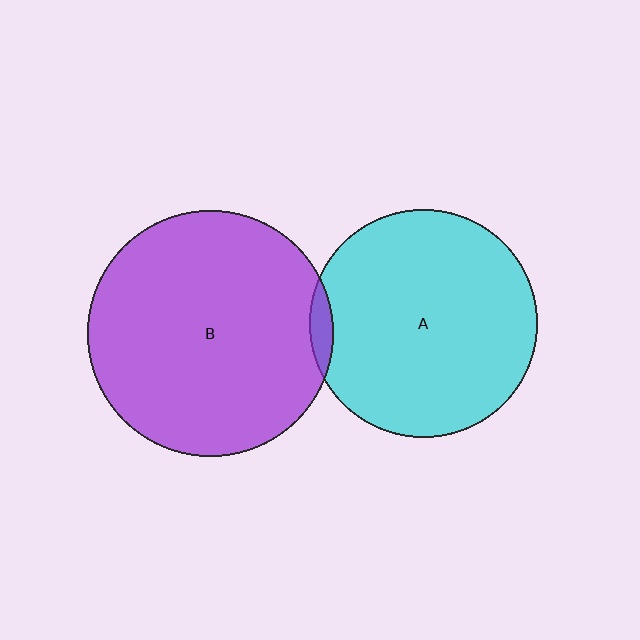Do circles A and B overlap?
Yes.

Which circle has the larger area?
Circle B (purple).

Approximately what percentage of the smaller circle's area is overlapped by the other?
Approximately 5%.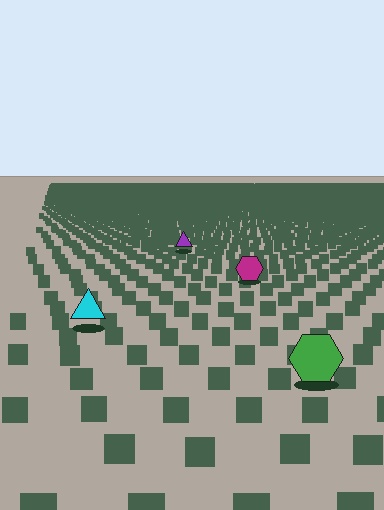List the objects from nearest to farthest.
From nearest to farthest: the green hexagon, the cyan triangle, the magenta hexagon, the purple triangle.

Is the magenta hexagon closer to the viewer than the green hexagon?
No. The green hexagon is closer — you can tell from the texture gradient: the ground texture is coarser near it.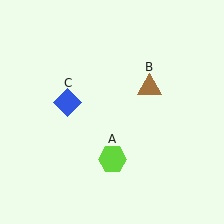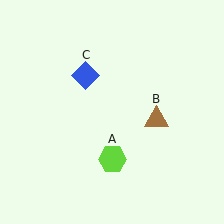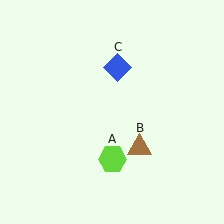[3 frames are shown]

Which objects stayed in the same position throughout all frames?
Lime hexagon (object A) remained stationary.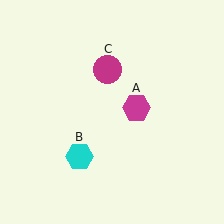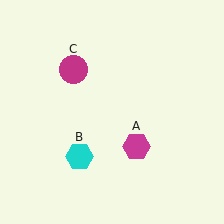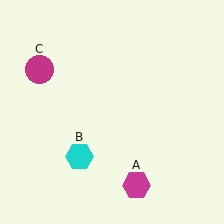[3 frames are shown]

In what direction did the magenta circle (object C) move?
The magenta circle (object C) moved left.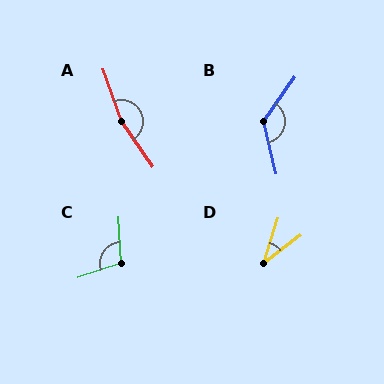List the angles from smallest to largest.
D (35°), C (105°), B (131°), A (165°).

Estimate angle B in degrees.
Approximately 131 degrees.